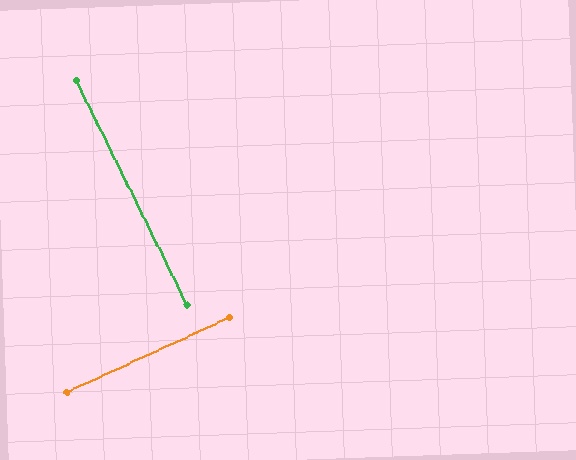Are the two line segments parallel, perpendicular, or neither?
Perpendicular — they meet at approximately 88°.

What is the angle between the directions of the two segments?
Approximately 88 degrees.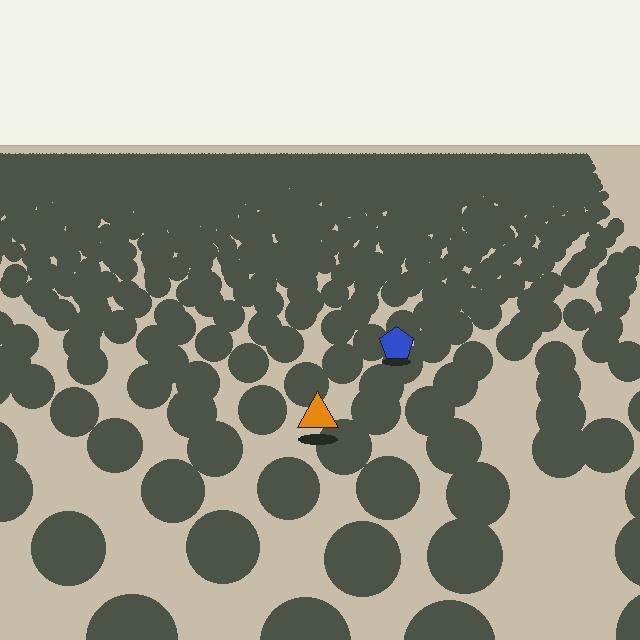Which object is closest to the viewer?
The orange triangle is closest. The texture marks near it are larger and more spread out.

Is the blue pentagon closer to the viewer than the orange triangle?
No. The orange triangle is closer — you can tell from the texture gradient: the ground texture is coarser near it.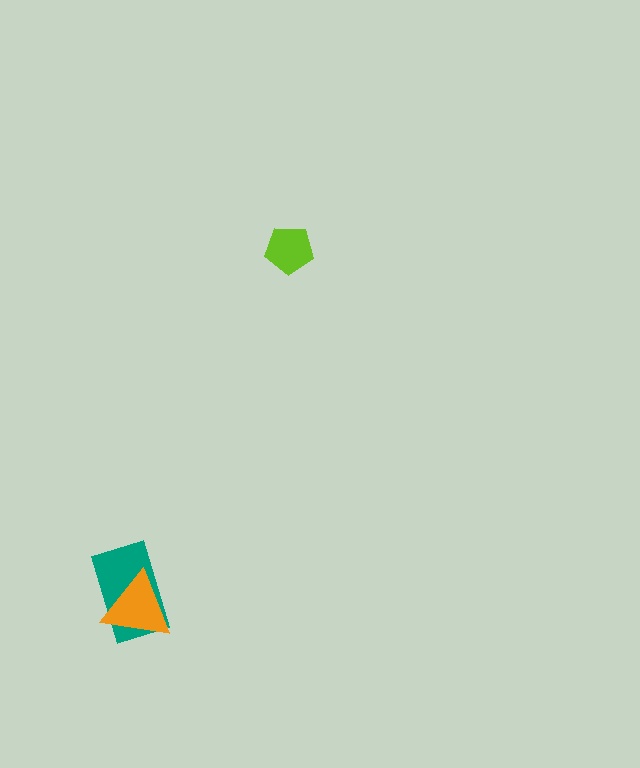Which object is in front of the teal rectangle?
The orange triangle is in front of the teal rectangle.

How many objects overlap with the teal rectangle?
1 object overlaps with the teal rectangle.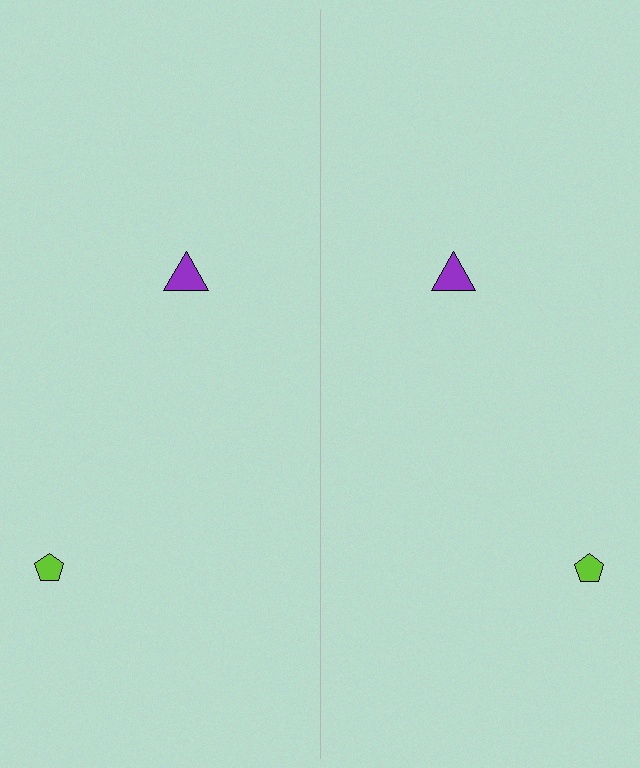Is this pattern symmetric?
Yes, this pattern has bilateral (reflection) symmetry.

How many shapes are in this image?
There are 4 shapes in this image.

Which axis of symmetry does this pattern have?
The pattern has a vertical axis of symmetry running through the center of the image.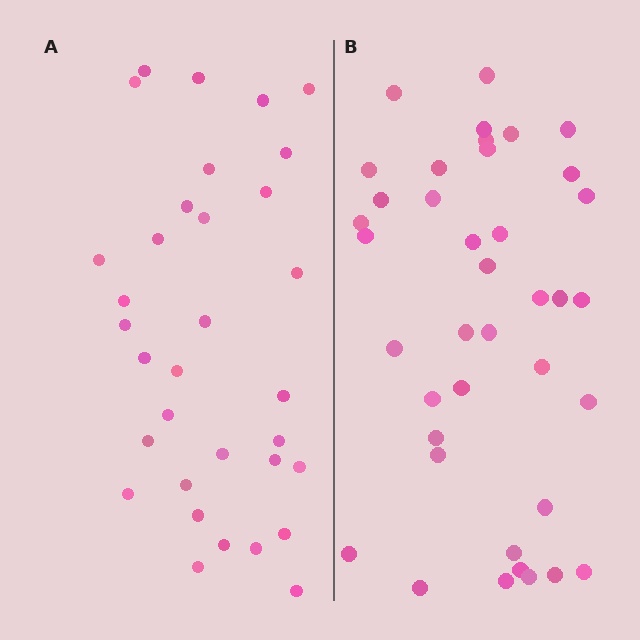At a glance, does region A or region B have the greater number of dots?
Region B (the right region) has more dots.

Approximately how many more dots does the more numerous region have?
Region B has about 6 more dots than region A.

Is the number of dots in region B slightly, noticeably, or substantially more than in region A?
Region B has only slightly more — the two regions are fairly close. The ratio is roughly 1.2 to 1.